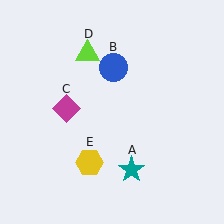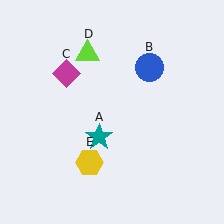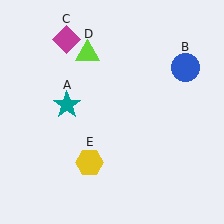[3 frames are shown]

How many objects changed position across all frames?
3 objects changed position: teal star (object A), blue circle (object B), magenta diamond (object C).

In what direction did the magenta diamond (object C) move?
The magenta diamond (object C) moved up.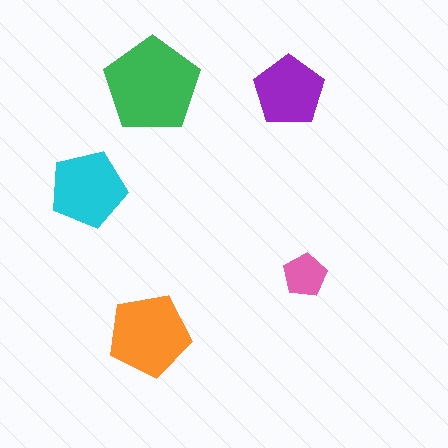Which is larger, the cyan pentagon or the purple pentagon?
The cyan one.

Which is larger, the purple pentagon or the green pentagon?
The green one.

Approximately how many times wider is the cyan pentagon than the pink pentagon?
About 2 times wider.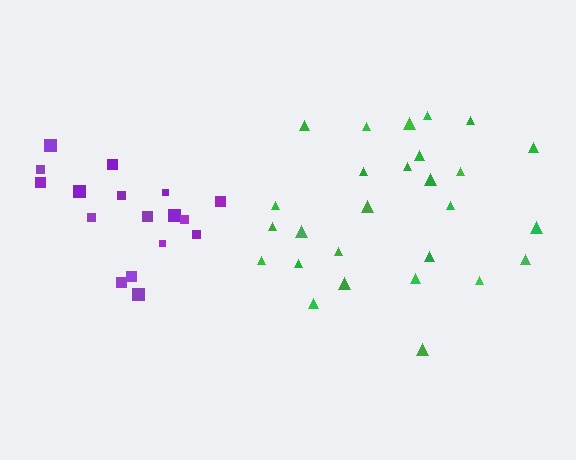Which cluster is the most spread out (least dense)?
Purple.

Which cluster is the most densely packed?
Green.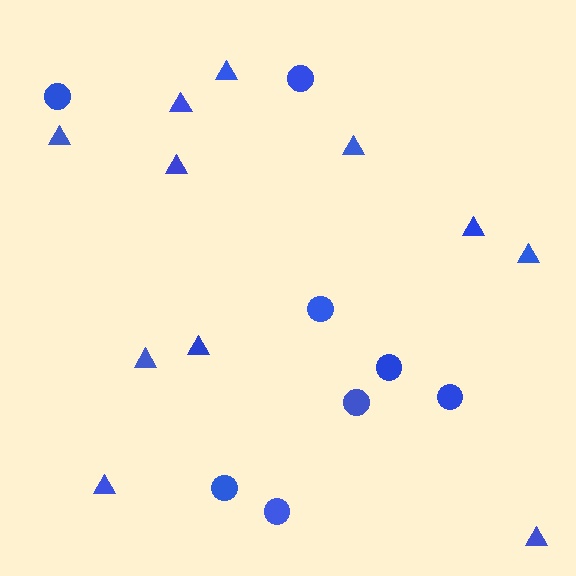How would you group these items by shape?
There are 2 groups: one group of triangles (11) and one group of circles (8).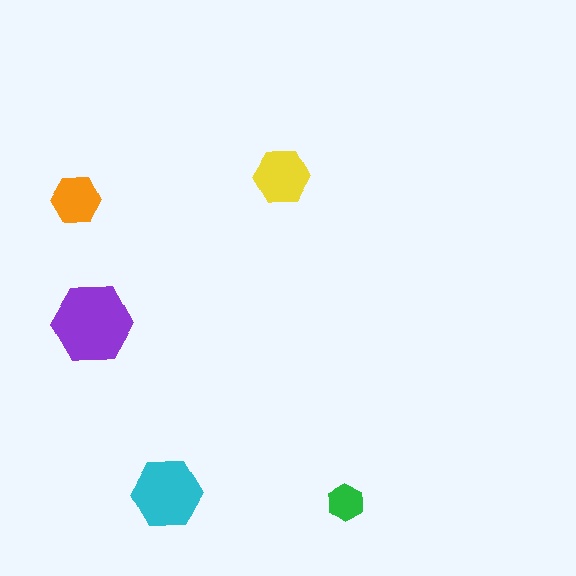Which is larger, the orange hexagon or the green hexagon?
The orange one.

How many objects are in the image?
There are 5 objects in the image.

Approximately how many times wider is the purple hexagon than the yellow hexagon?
About 1.5 times wider.